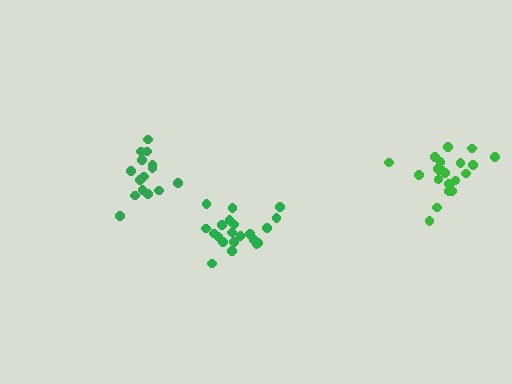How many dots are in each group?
Group 1: 15 dots, Group 2: 21 dots, Group 3: 21 dots (57 total).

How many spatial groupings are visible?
There are 3 spatial groupings.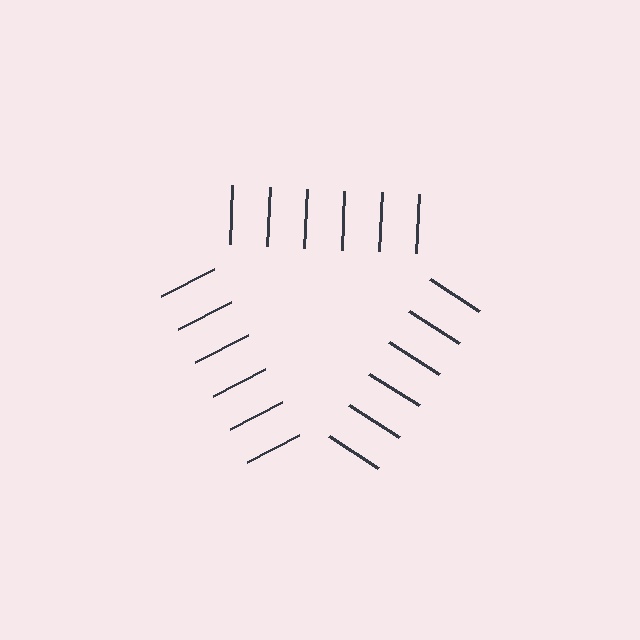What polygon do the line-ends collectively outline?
An illusory triangle — the line segments terminate on its edges but no continuous stroke is drawn.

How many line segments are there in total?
18 — 6 along each of the 3 edges.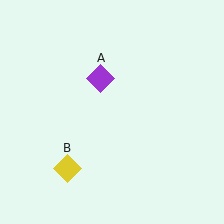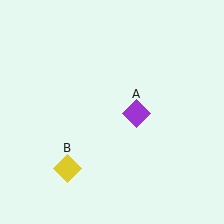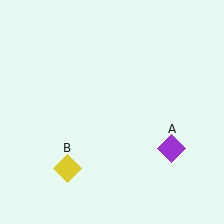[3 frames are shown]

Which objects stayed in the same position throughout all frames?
Yellow diamond (object B) remained stationary.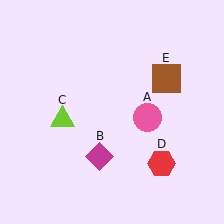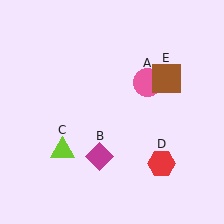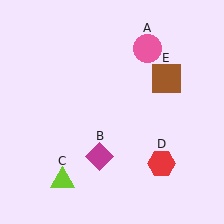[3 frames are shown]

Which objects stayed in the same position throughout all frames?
Magenta diamond (object B) and red hexagon (object D) and brown square (object E) remained stationary.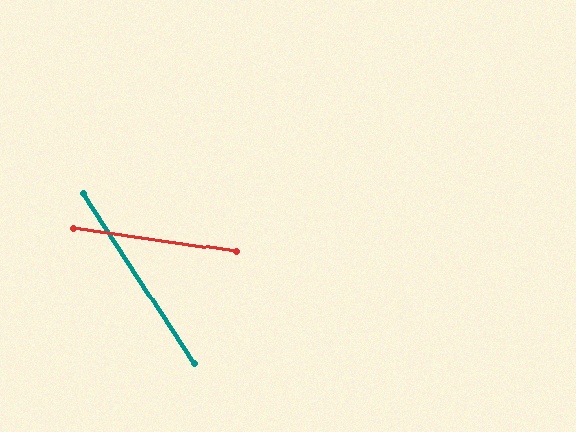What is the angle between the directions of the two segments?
Approximately 49 degrees.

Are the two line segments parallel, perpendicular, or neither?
Neither parallel nor perpendicular — they differ by about 49°.